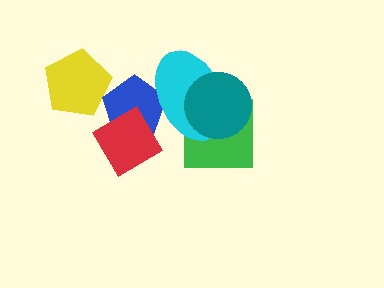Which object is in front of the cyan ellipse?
The teal circle is in front of the cyan ellipse.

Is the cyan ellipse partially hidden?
Yes, it is partially covered by another shape.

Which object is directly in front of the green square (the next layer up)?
The cyan ellipse is directly in front of the green square.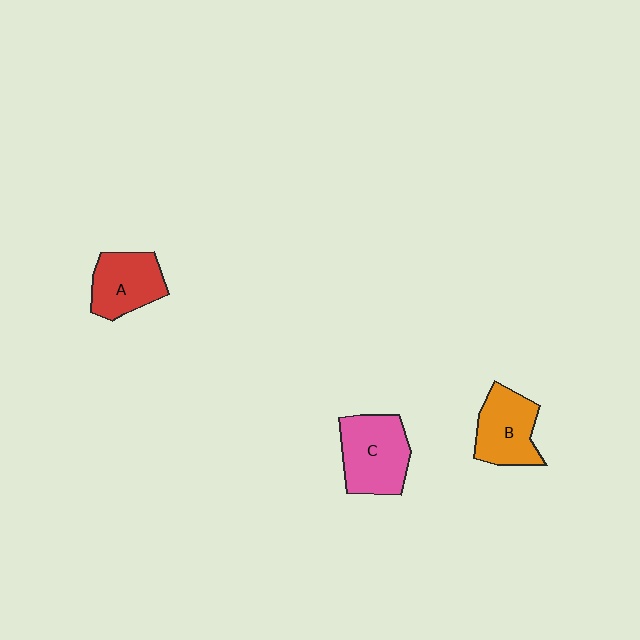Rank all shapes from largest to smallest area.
From largest to smallest: C (pink), B (orange), A (red).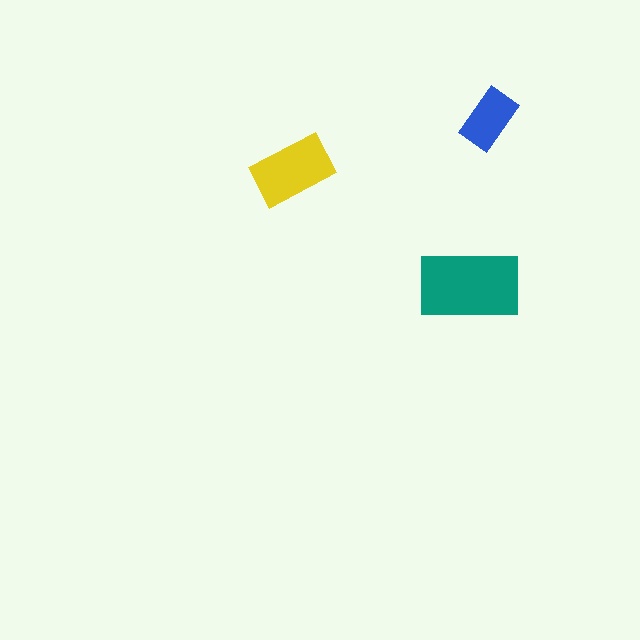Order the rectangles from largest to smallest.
the teal one, the yellow one, the blue one.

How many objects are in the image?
There are 3 objects in the image.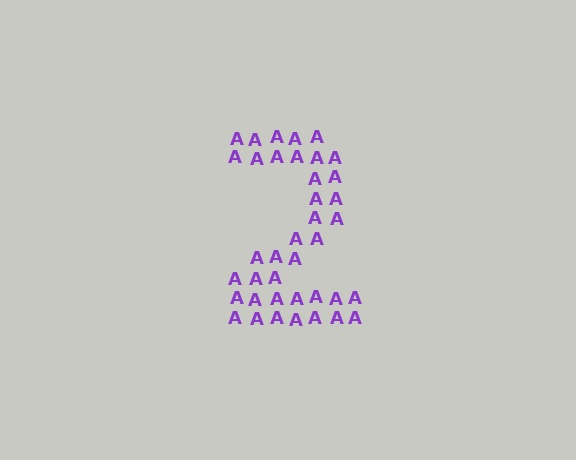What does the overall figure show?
The overall figure shows the digit 2.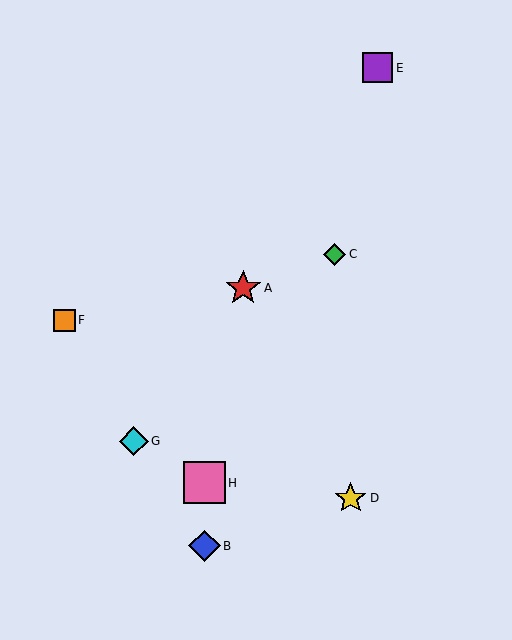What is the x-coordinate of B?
Object B is at x≈204.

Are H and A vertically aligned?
No, H is at x≈204 and A is at x≈243.